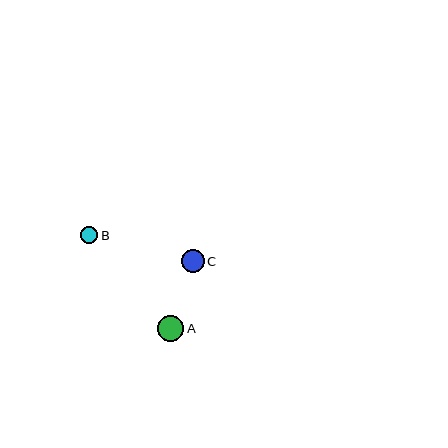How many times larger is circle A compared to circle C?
Circle A is approximately 1.1 times the size of circle C.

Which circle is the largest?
Circle A is the largest with a size of approximately 26 pixels.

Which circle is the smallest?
Circle B is the smallest with a size of approximately 17 pixels.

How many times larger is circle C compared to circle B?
Circle C is approximately 1.3 times the size of circle B.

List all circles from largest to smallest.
From largest to smallest: A, C, B.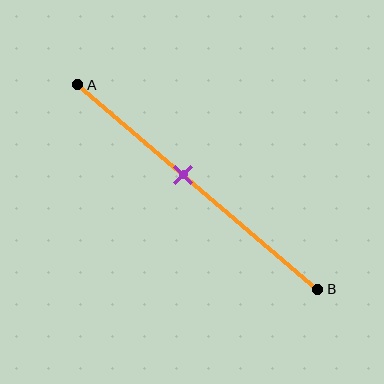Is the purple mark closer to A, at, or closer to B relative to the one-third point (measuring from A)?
The purple mark is closer to point B than the one-third point of segment AB.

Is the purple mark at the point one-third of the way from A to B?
No, the mark is at about 45% from A, not at the 33% one-third point.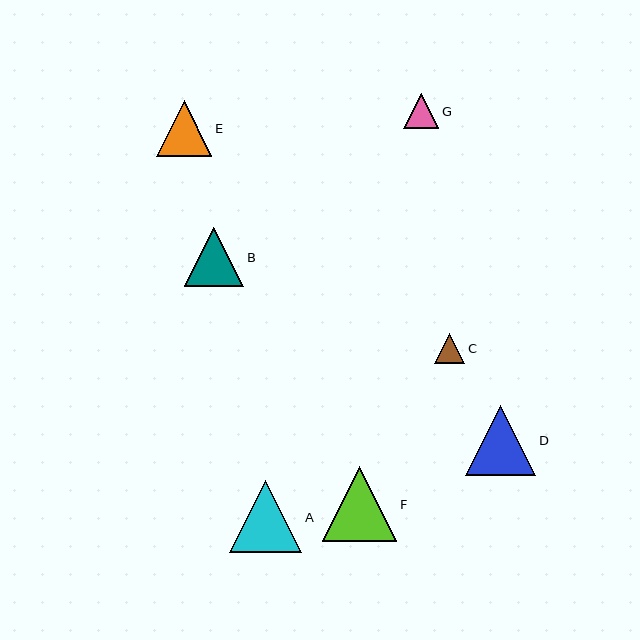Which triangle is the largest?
Triangle F is the largest with a size of approximately 74 pixels.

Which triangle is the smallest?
Triangle C is the smallest with a size of approximately 30 pixels.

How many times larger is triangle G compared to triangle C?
Triangle G is approximately 1.2 times the size of triangle C.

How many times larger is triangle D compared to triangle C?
Triangle D is approximately 2.3 times the size of triangle C.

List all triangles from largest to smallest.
From largest to smallest: F, A, D, B, E, G, C.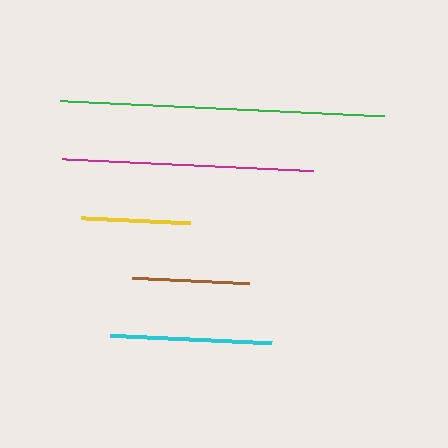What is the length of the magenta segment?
The magenta segment is approximately 251 pixels long.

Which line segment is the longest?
The green line is the longest at approximately 325 pixels.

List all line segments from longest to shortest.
From longest to shortest: green, magenta, cyan, brown, yellow.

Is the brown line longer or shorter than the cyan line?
The cyan line is longer than the brown line.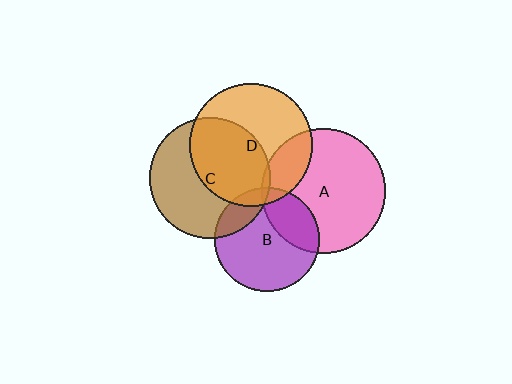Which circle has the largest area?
Circle A (pink).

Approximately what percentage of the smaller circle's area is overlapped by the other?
Approximately 20%.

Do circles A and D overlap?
Yes.